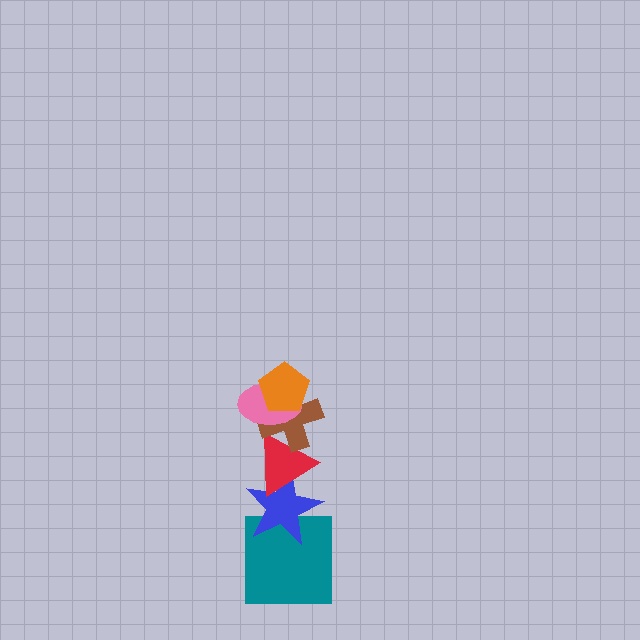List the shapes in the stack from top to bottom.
From top to bottom: the orange pentagon, the pink ellipse, the brown cross, the red triangle, the blue star, the teal square.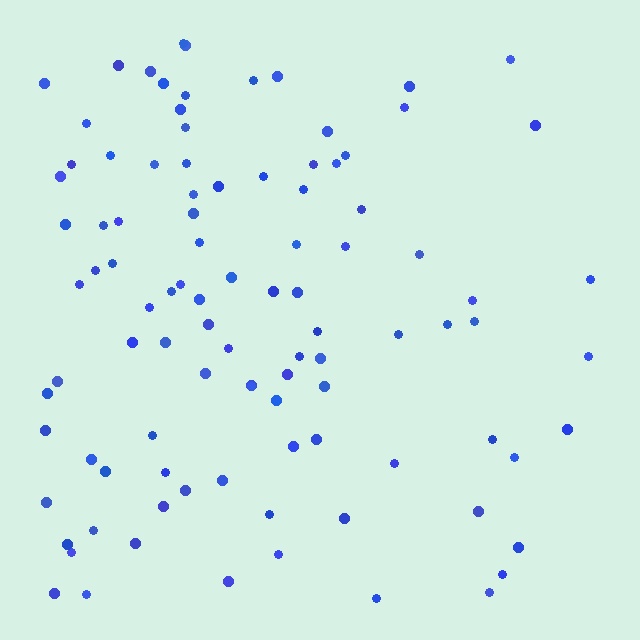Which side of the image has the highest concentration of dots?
The left.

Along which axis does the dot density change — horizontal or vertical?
Horizontal.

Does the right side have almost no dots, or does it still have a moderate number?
Still a moderate number, just noticeably fewer than the left.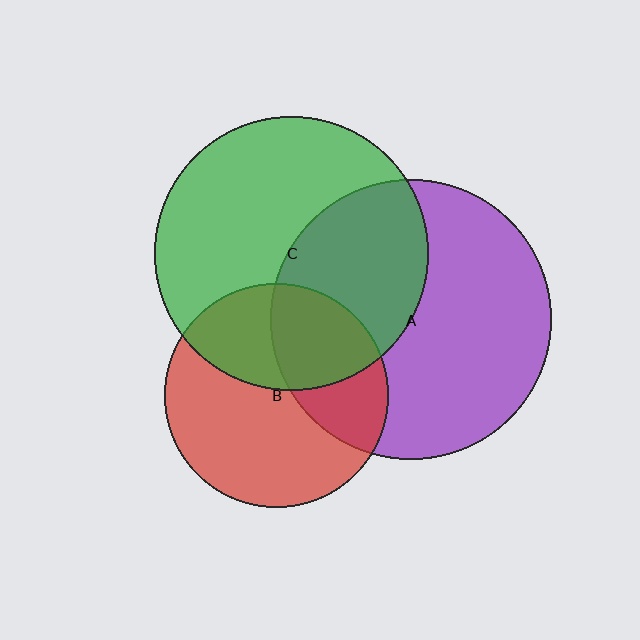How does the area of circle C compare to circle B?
Approximately 1.5 times.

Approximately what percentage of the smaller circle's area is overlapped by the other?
Approximately 40%.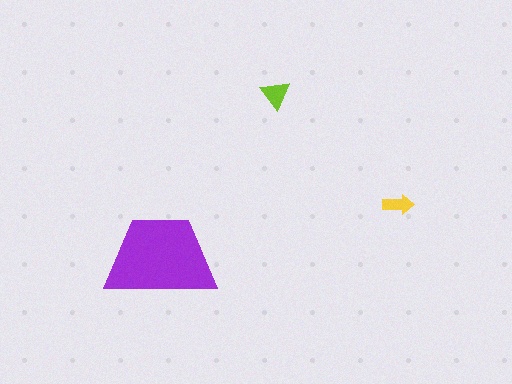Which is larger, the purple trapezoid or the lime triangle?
The purple trapezoid.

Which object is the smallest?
The yellow arrow.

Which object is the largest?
The purple trapezoid.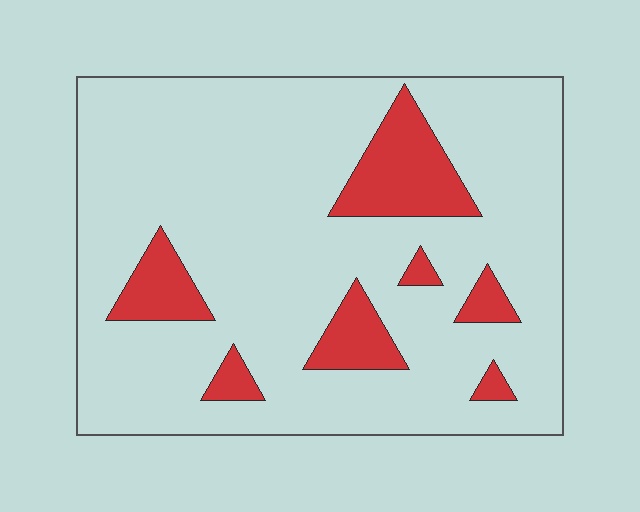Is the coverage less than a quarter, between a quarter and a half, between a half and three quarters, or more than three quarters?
Less than a quarter.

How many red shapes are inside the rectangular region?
7.